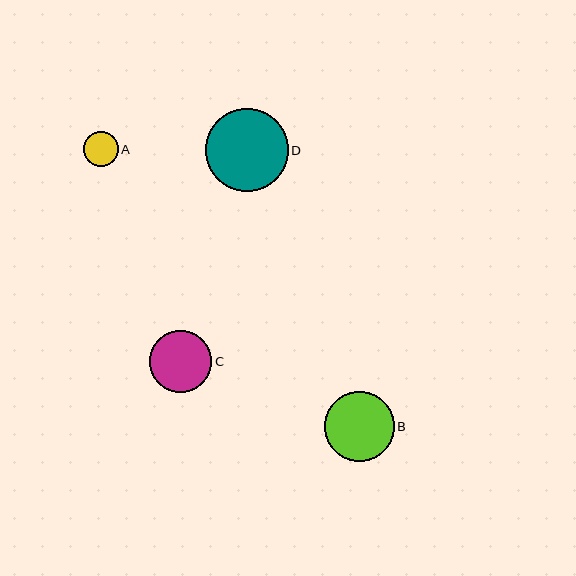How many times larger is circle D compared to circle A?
Circle D is approximately 2.4 times the size of circle A.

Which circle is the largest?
Circle D is the largest with a size of approximately 83 pixels.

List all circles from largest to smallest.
From largest to smallest: D, B, C, A.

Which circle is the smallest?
Circle A is the smallest with a size of approximately 35 pixels.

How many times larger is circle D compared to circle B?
Circle D is approximately 1.2 times the size of circle B.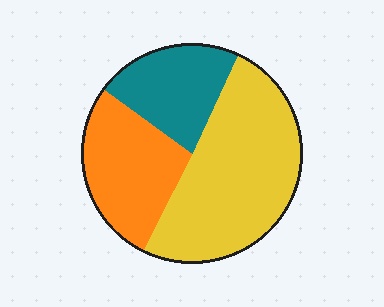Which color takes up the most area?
Yellow, at roughly 50%.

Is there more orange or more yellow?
Yellow.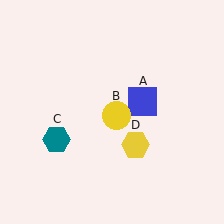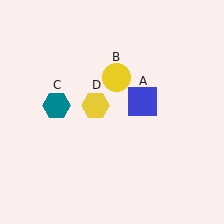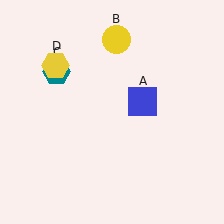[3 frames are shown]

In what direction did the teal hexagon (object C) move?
The teal hexagon (object C) moved up.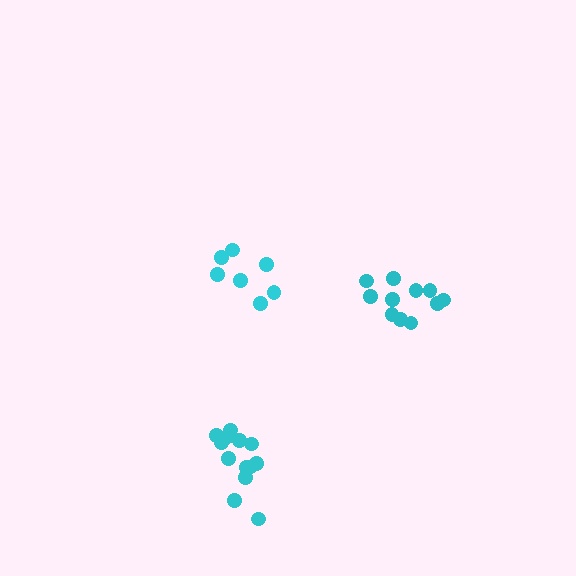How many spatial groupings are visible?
There are 3 spatial groupings.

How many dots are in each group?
Group 1: 7 dots, Group 2: 11 dots, Group 3: 13 dots (31 total).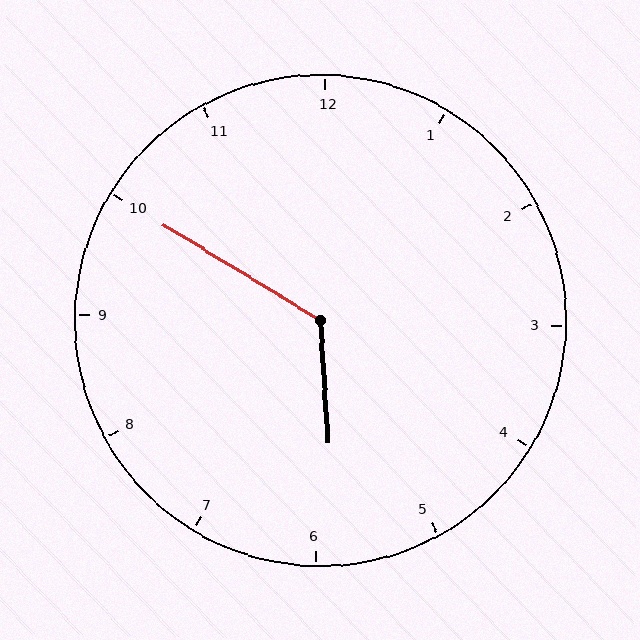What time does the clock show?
5:50.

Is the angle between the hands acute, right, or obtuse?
It is obtuse.